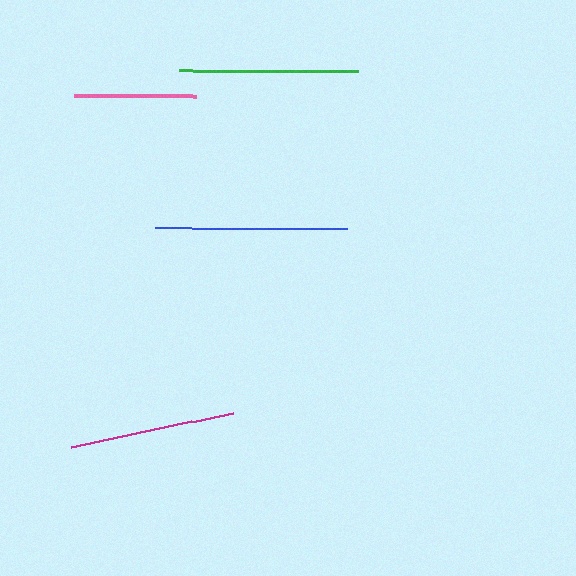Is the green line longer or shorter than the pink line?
The green line is longer than the pink line.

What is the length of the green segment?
The green segment is approximately 180 pixels long.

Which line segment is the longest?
The blue line is the longest at approximately 192 pixels.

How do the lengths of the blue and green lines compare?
The blue and green lines are approximately the same length.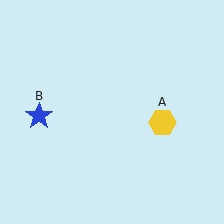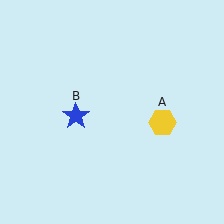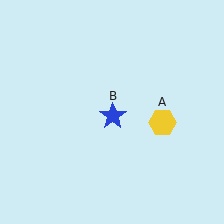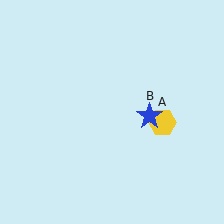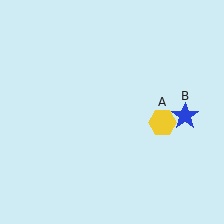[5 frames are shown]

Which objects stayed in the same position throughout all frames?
Yellow hexagon (object A) remained stationary.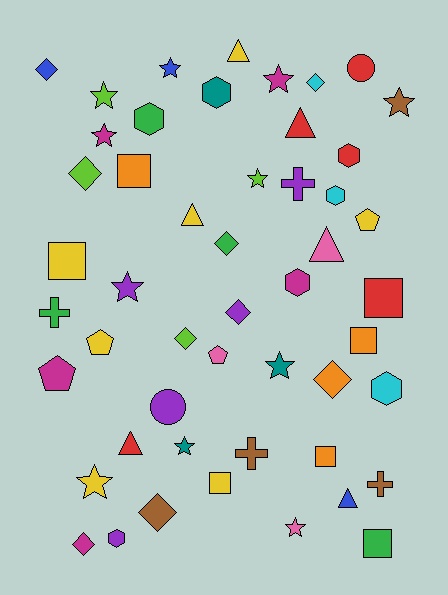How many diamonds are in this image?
There are 9 diamonds.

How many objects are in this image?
There are 50 objects.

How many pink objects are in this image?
There are 3 pink objects.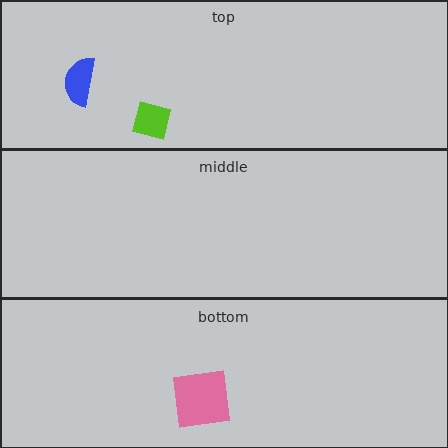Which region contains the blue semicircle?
The top region.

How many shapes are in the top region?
2.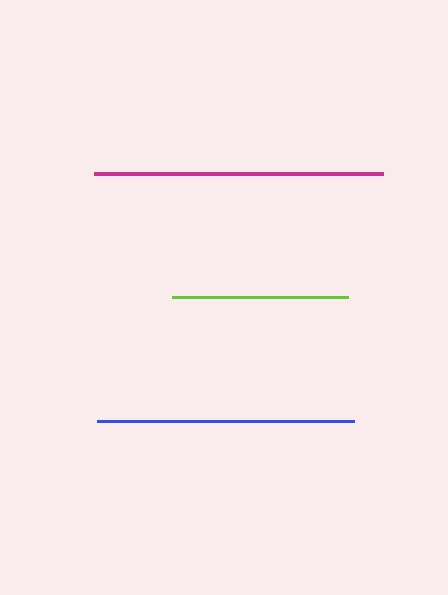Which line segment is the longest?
The magenta line is the longest at approximately 289 pixels.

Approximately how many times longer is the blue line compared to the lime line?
The blue line is approximately 1.5 times the length of the lime line.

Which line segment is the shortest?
The lime line is the shortest at approximately 177 pixels.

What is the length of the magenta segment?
The magenta segment is approximately 289 pixels long.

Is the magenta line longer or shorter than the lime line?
The magenta line is longer than the lime line.